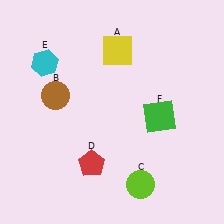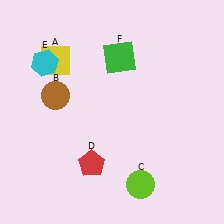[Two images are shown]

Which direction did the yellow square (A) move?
The yellow square (A) moved left.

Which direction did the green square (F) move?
The green square (F) moved up.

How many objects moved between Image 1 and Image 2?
2 objects moved between the two images.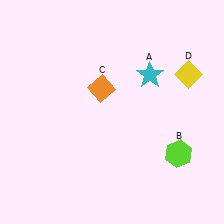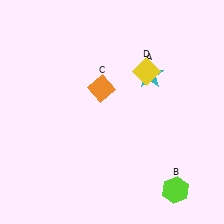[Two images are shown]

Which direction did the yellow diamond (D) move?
The yellow diamond (D) moved left.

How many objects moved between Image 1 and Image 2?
2 objects moved between the two images.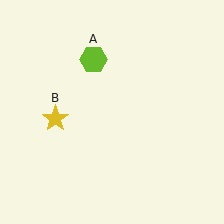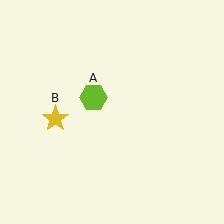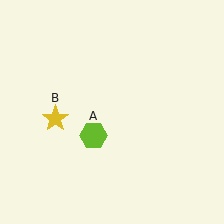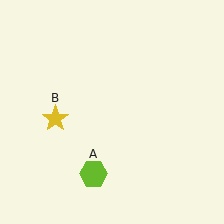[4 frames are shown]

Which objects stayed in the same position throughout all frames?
Yellow star (object B) remained stationary.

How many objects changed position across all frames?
1 object changed position: lime hexagon (object A).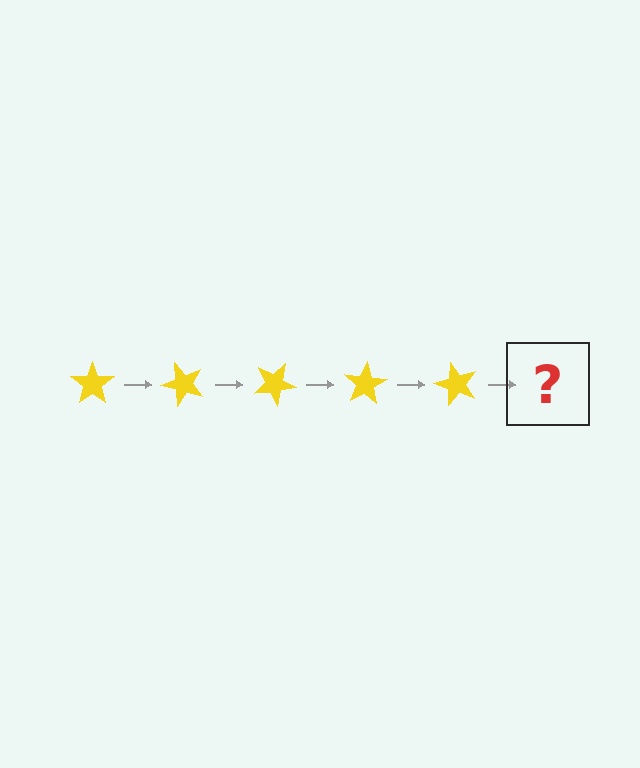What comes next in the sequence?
The next element should be a yellow star rotated 250 degrees.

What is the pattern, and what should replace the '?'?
The pattern is that the star rotates 50 degrees each step. The '?' should be a yellow star rotated 250 degrees.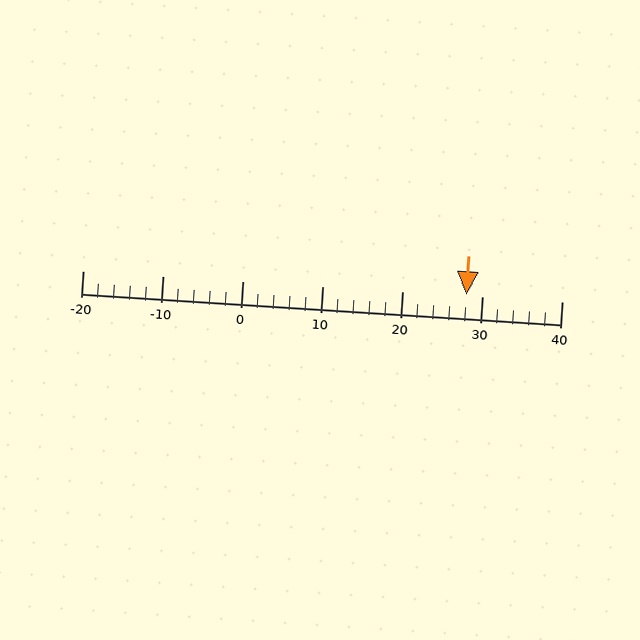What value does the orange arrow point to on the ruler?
The orange arrow points to approximately 28.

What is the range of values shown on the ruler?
The ruler shows values from -20 to 40.